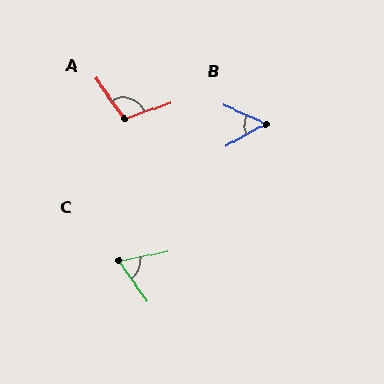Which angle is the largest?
A, at approximately 106 degrees.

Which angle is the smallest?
B, at approximately 54 degrees.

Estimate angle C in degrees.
Approximately 67 degrees.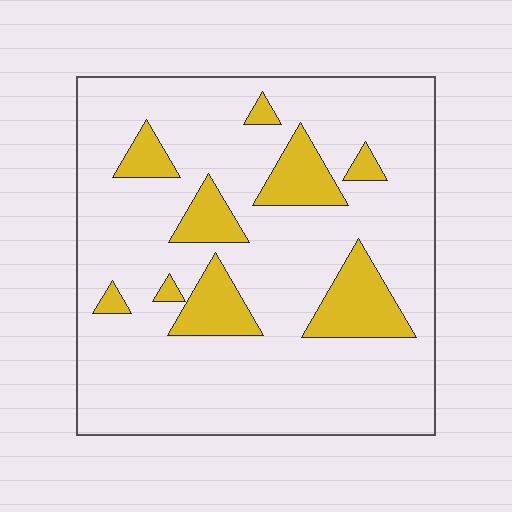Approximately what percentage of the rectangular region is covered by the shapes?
Approximately 15%.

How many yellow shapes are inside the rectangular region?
9.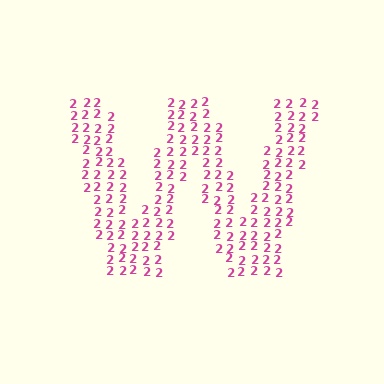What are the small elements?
The small elements are digit 2's.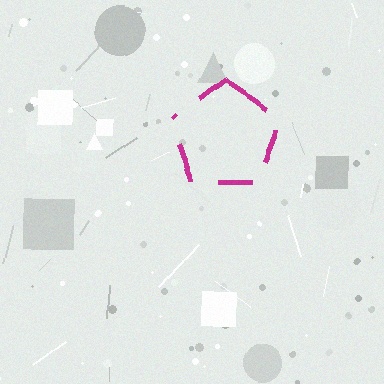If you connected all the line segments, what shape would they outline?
They would outline a pentagon.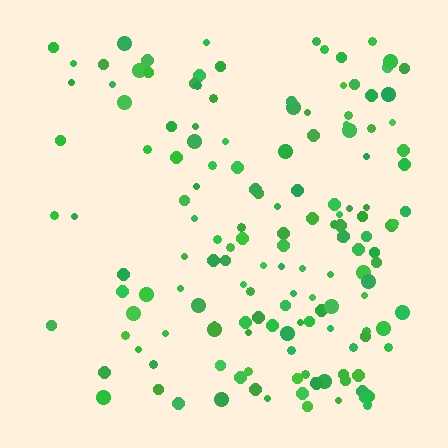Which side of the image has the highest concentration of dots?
The right.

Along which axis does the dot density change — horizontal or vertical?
Horizontal.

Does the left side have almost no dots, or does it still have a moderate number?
Still a moderate number, just noticeably fewer than the right.